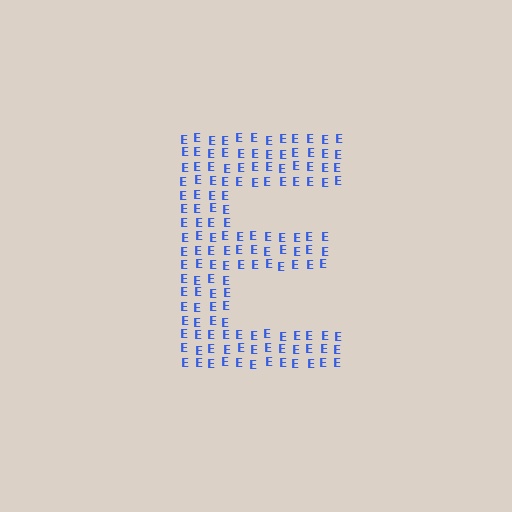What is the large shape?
The large shape is the letter E.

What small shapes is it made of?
It is made of small letter E's.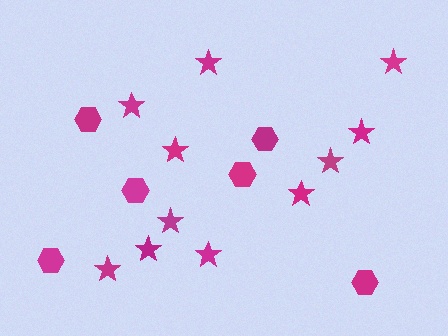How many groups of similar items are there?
There are 2 groups: one group of hexagons (6) and one group of stars (11).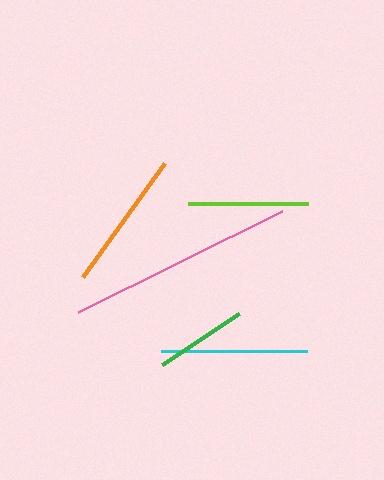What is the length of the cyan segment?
The cyan segment is approximately 146 pixels long.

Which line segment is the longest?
The pink line is the longest at approximately 228 pixels.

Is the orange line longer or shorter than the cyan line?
The cyan line is longer than the orange line.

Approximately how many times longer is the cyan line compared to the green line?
The cyan line is approximately 1.6 times the length of the green line.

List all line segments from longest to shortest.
From longest to shortest: pink, cyan, orange, lime, green.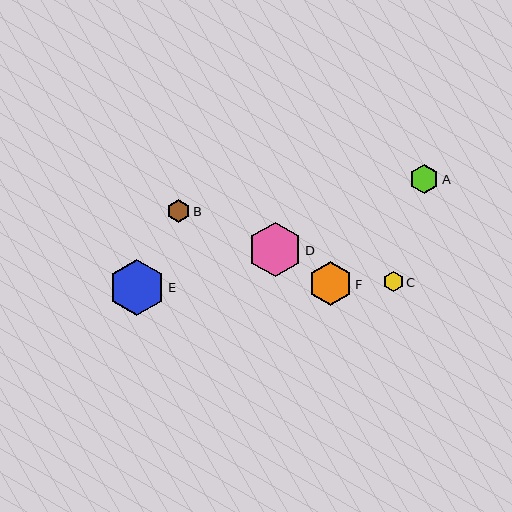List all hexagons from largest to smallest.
From largest to smallest: E, D, F, A, B, C.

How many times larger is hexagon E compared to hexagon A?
Hexagon E is approximately 2.0 times the size of hexagon A.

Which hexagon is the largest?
Hexagon E is the largest with a size of approximately 57 pixels.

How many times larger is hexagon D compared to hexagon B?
Hexagon D is approximately 2.3 times the size of hexagon B.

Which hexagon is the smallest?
Hexagon C is the smallest with a size of approximately 20 pixels.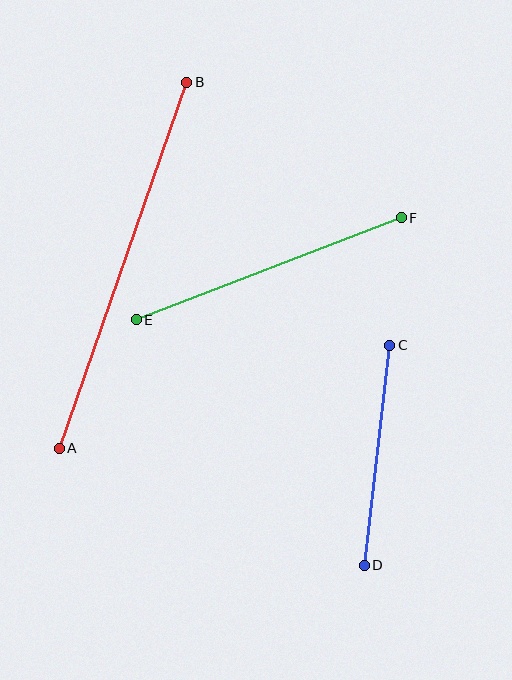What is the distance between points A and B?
The distance is approximately 388 pixels.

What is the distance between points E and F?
The distance is approximately 284 pixels.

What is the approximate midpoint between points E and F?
The midpoint is at approximately (269, 269) pixels.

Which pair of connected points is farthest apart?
Points A and B are farthest apart.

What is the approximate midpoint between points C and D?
The midpoint is at approximately (377, 455) pixels.